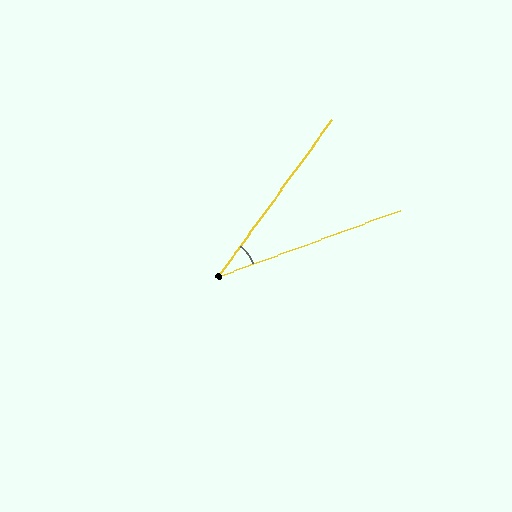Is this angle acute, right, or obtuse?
It is acute.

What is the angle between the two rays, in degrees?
Approximately 34 degrees.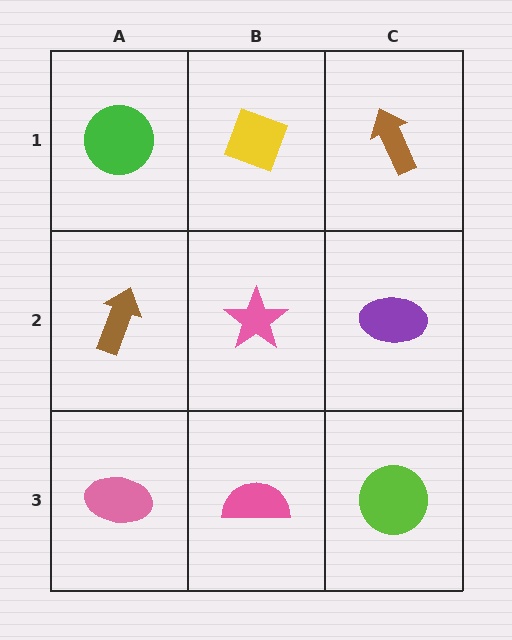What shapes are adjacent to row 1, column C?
A purple ellipse (row 2, column C), a yellow diamond (row 1, column B).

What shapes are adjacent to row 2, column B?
A yellow diamond (row 1, column B), a pink semicircle (row 3, column B), a brown arrow (row 2, column A), a purple ellipse (row 2, column C).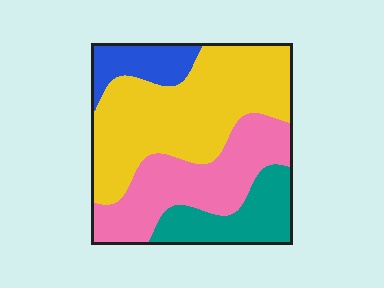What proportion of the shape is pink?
Pink takes up about one quarter (1/4) of the shape.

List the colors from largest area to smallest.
From largest to smallest: yellow, pink, teal, blue.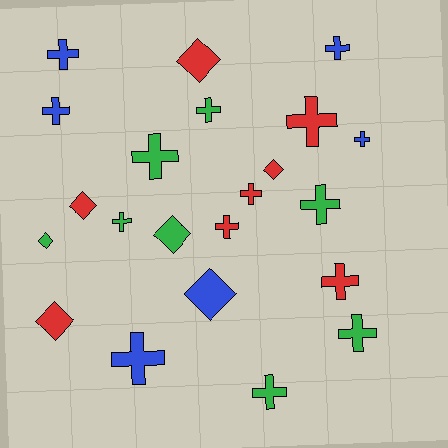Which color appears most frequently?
Green, with 8 objects.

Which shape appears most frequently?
Cross, with 15 objects.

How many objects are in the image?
There are 22 objects.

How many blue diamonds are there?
There is 1 blue diamond.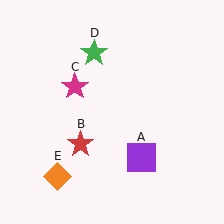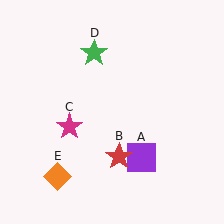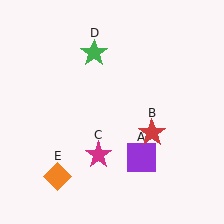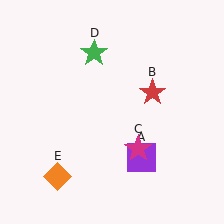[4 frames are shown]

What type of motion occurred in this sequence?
The red star (object B), magenta star (object C) rotated counterclockwise around the center of the scene.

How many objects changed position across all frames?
2 objects changed position: red star (object B), magenta star (object C).